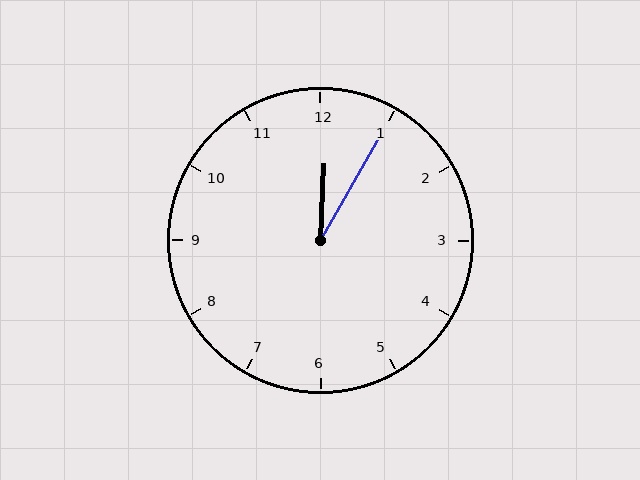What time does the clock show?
12:05.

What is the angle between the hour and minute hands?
Approximately 28 degrees.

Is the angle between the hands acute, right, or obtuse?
It is acute.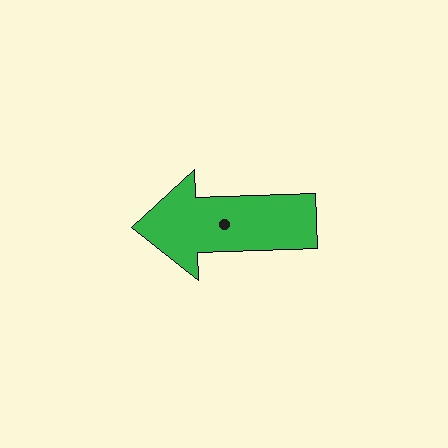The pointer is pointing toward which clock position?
Roughly 9 o'clock.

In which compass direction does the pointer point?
West.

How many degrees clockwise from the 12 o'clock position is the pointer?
Approximately 268 degrees.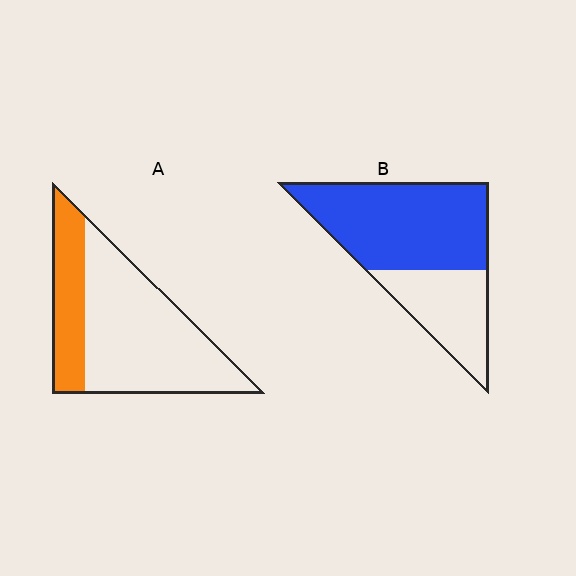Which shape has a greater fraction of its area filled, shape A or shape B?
Shape B.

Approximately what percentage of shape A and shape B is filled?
A is approximately 30% and B is approximately 65%.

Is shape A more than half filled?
No.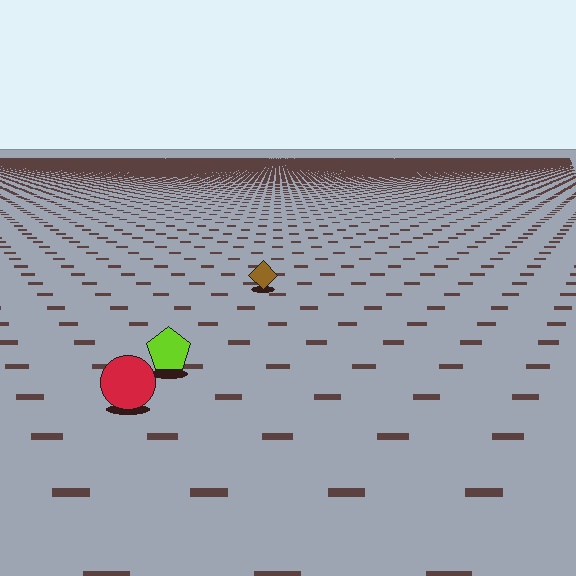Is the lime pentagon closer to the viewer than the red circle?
No. The red circle is closer — you can tell from the texture gradient: the ground texture is coarser near it.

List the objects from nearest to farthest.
From nearest to farthest: the red circle, the lime pentagon, the brown diamond.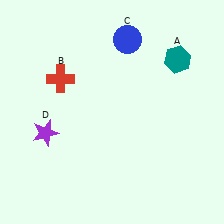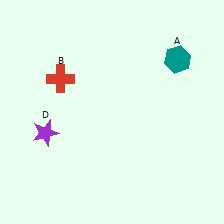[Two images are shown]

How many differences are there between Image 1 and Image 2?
There is 1 difference between the two images.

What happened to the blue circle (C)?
The blue circle (C) was removed in Image 2. It was in the top-right area of Image 1.